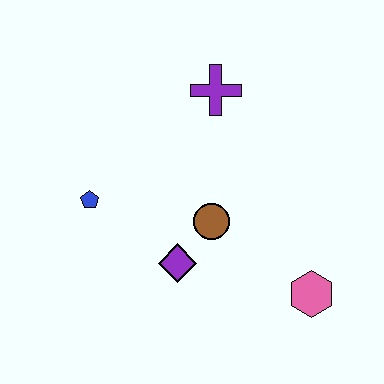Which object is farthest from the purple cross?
The pink hexagon is farthest from the purple cross.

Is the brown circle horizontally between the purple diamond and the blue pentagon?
No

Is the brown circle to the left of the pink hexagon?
Yes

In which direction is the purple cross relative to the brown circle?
The purple cross is above the brown circle.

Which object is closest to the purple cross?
The brown circle is closest to the purple cross.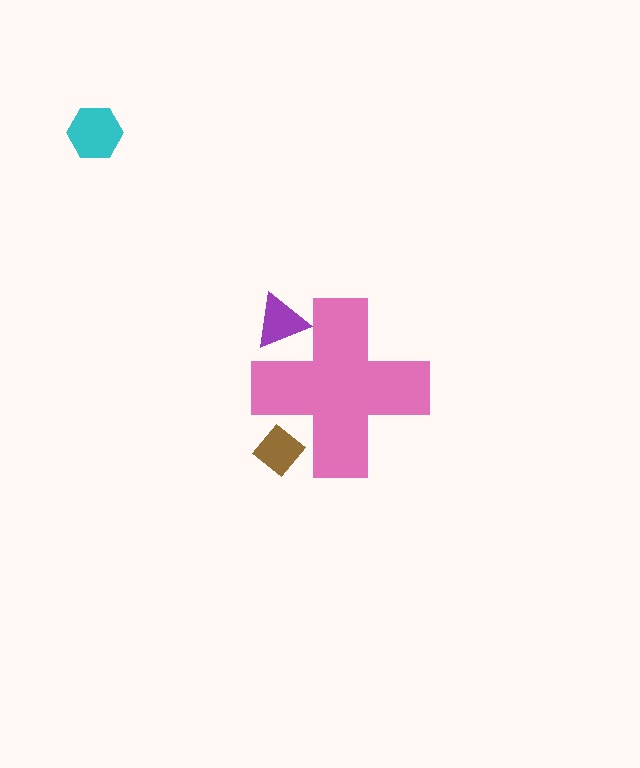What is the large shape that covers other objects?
A pink cross.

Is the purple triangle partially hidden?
Yes, the purple triangle is partially hidden behind the pink cross.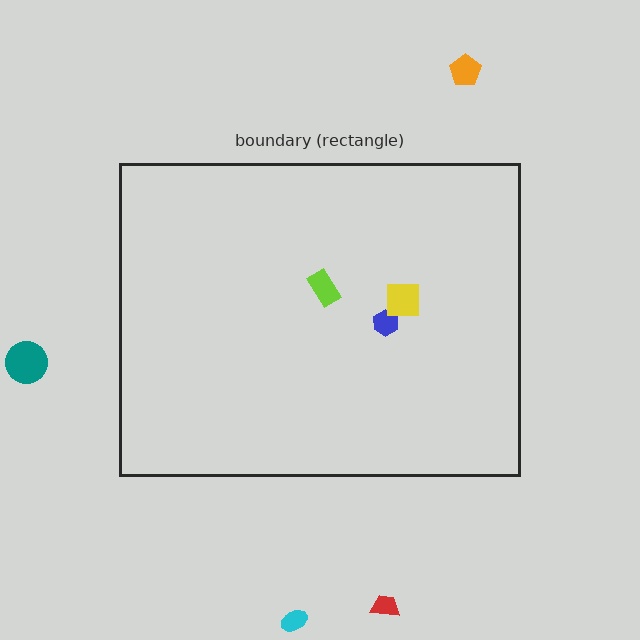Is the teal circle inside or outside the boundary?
Outside.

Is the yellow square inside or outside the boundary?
Inside.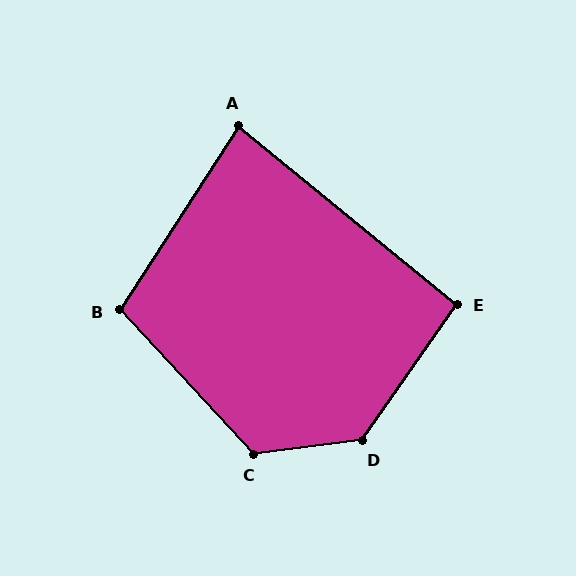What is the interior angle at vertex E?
Approximately 95 degrees (approximately right).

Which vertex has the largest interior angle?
D, at approximately 132 degrees.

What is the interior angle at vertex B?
Approximately 104 degrees (obtuse).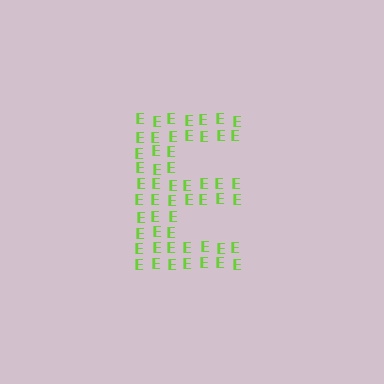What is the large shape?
The large shape is the letter E.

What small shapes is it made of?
It is made of small letter E's.